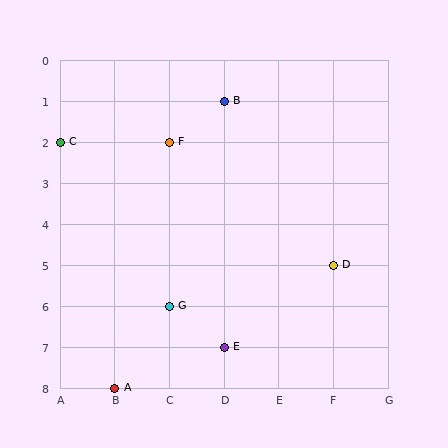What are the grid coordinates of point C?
Point C is at grid coordinates (A, 2).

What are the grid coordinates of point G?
Point G is at grid coordinates (C, 6).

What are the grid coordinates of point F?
Point F is at grid coordinates (C, 2).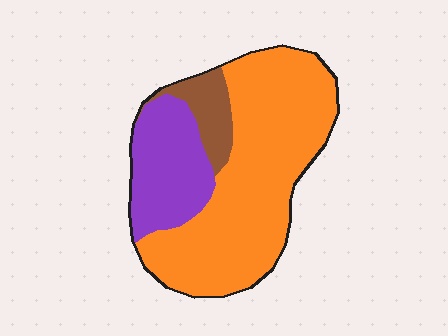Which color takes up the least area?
Brown, at roughly 10%.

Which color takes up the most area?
Orange, at roughly 65%.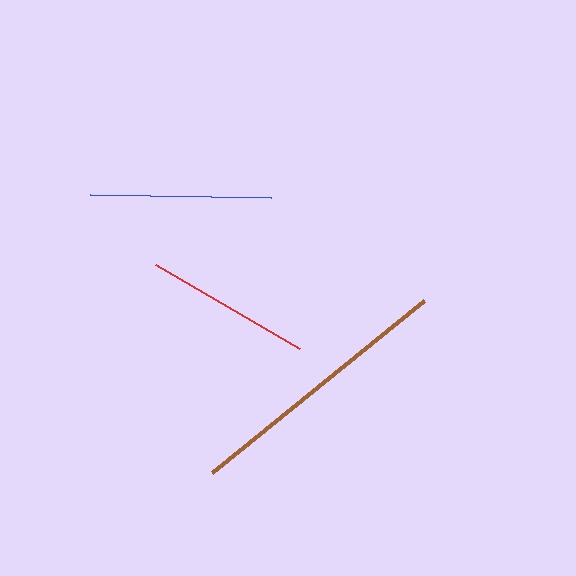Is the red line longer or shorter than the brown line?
The brown line is longer than the red line.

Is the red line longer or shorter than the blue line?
The blue line is longer than the red line.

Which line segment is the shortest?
The red line is the shortest at approximately 167 pixels.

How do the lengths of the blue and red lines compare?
The blue and red lines are approximately the same length.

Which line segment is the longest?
The brown line is the longest at approximately 274 pixels.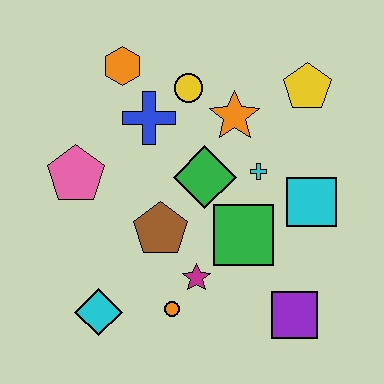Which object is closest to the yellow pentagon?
The orange star is closest to the yellow pentagon.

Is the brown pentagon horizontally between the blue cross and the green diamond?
Yes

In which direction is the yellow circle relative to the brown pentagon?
The yellow circle is above the brown pentagon.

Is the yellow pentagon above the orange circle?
Yes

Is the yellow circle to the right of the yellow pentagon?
No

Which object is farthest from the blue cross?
The purple square is farthest from the blue cross.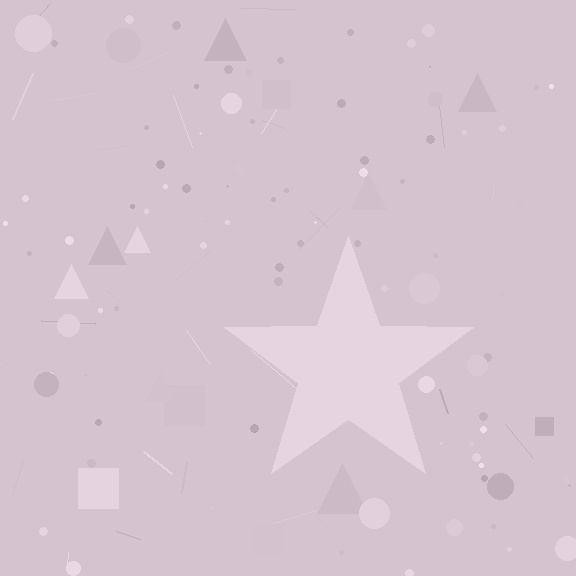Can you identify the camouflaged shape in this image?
The camouflaged shape is a star.